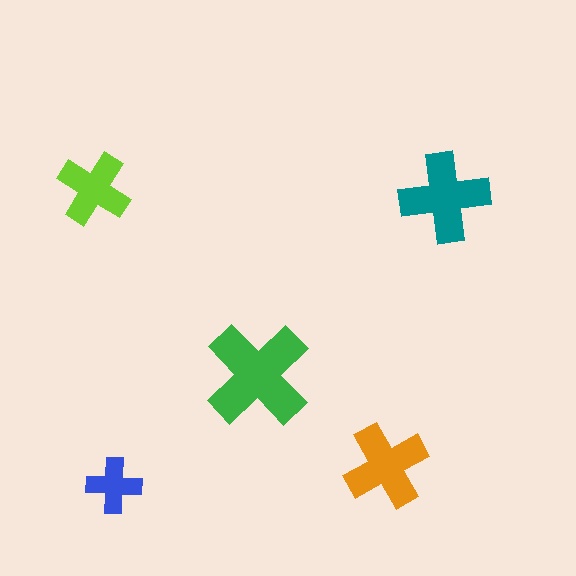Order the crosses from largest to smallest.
the green one, the teal one, the orange one, the lime one, the blue one.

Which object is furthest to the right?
The teal cross is rightmost.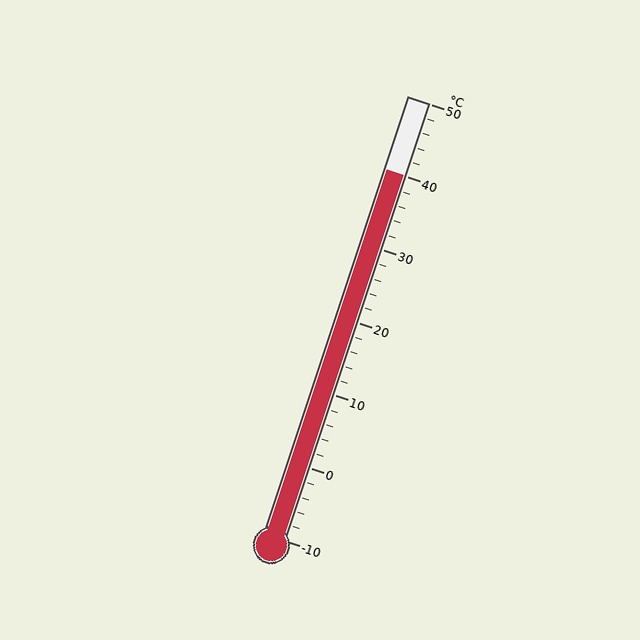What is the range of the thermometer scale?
The thermometer scale ranges from -10°C to 50°C.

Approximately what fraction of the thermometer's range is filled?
The thermometer is filled to approximately 85% of its range.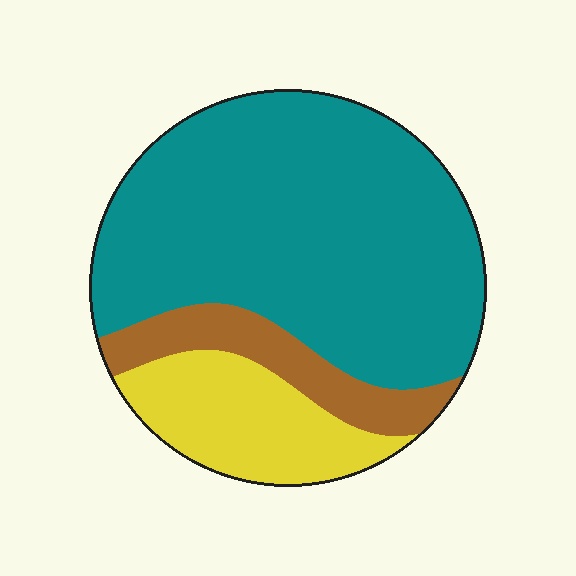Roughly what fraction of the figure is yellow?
Yellow covers around 20% of the figure.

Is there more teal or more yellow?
Teal.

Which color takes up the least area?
Brown, at roughly 15%.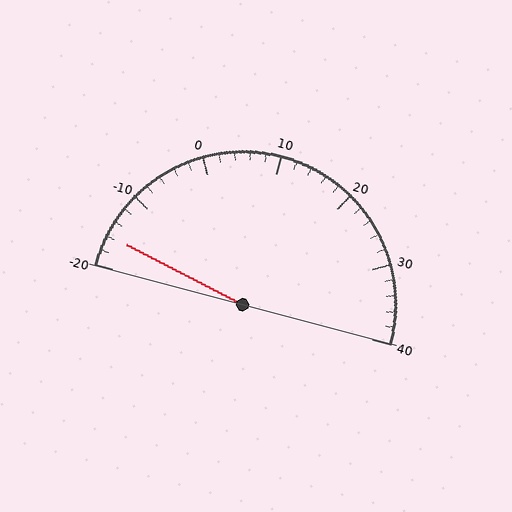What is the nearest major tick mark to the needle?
The nearest major tick mark is -20.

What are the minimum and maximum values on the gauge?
The gauge ranges from -20 to 40.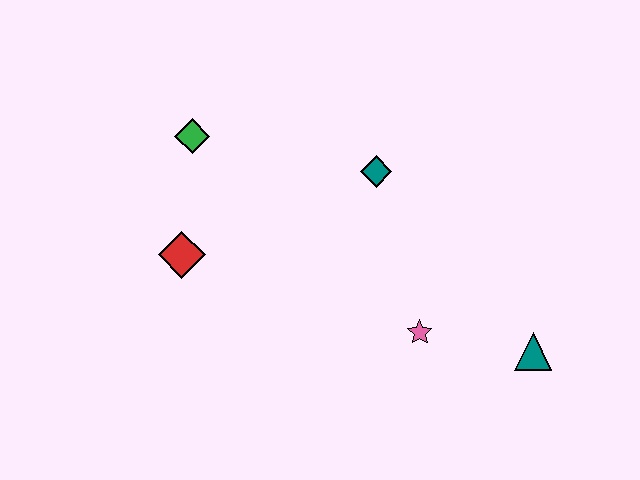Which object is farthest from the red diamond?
The teal triangle is farthest from the red diamond.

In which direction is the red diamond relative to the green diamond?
The red diamond is below the green diamond.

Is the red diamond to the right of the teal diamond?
No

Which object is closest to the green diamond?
The red diamond is closest to the green diamond.